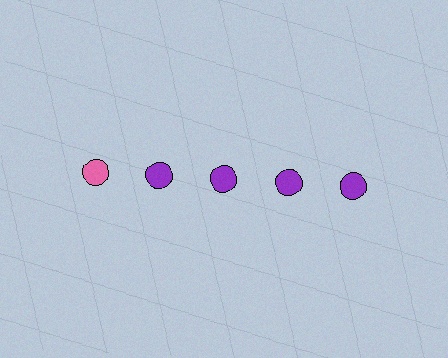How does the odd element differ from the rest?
It has a different color: pink instead of purple.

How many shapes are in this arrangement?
There are 5 shapes arranged in a grid pattern.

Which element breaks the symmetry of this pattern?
The pink circle in the top row, leftmost column breaks the symmetry. All other shapes are purple circles.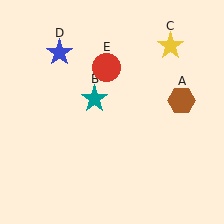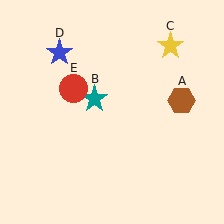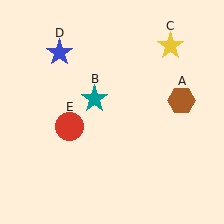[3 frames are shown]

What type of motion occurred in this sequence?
The red circle (object E) rotated counterclockwise around the center of the scene.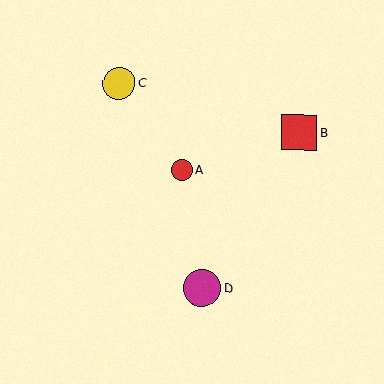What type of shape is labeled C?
Shape C is a yellow circle.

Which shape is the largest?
The magenta circle (labeled D) is the largest.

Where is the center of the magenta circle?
The center of the magenta circle is at (202, 288).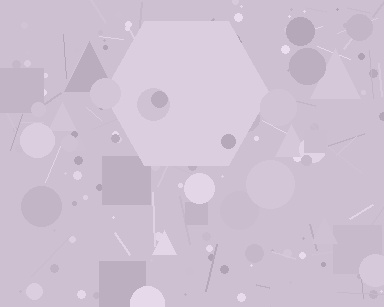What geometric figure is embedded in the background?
A hexagon is embedded in the background.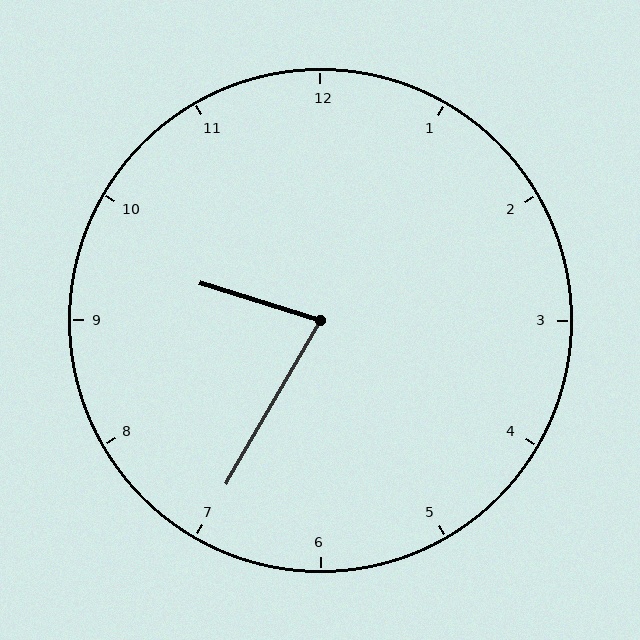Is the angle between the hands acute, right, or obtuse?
It is acute.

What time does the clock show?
9:35.